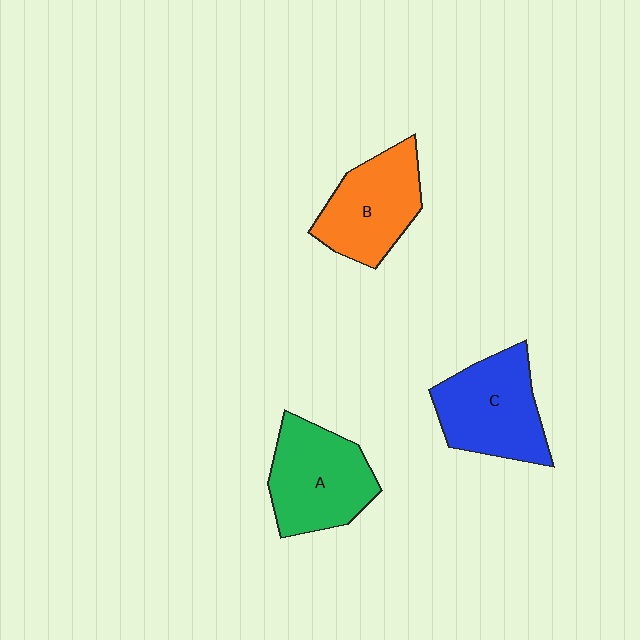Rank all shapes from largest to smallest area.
From largest to smallest: C (blue), A (green), B (orange).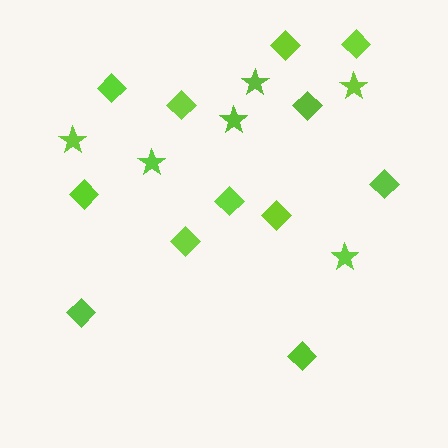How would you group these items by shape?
There are 2 groups: one group of stars (6) and one group of diamonds (12).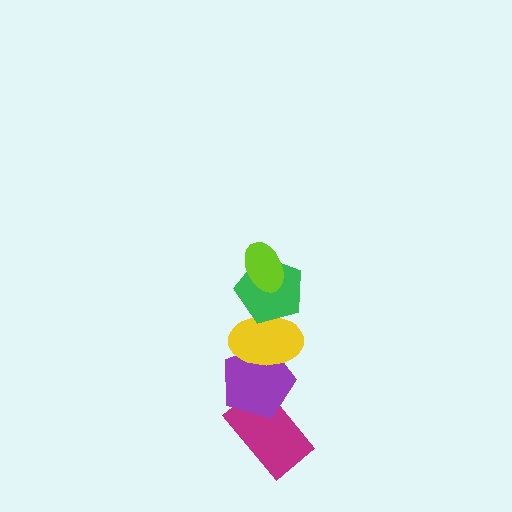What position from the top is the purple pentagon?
The purple pentagon is 4th from the top.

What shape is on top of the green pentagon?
The lime ellipse is on top of the green pentagon.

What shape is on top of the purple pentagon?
The yellow ellipse is on top of the purple pentagon.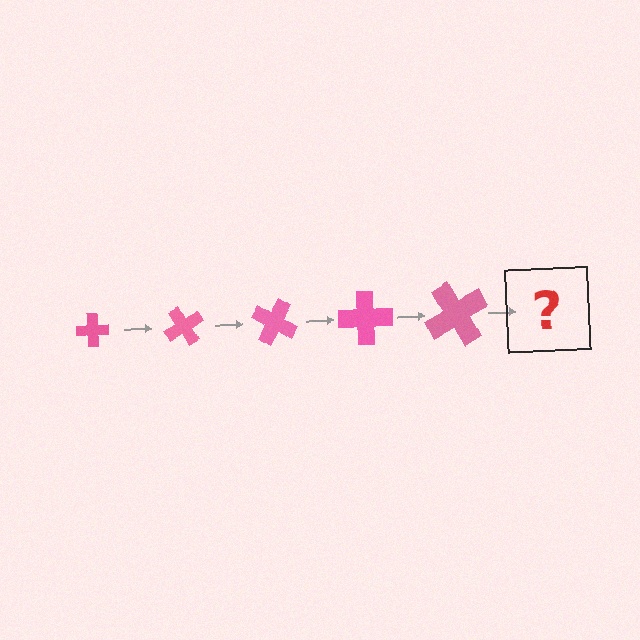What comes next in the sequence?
The next element should be a cross, larger than the previous one and rotated 300 degrees from the start.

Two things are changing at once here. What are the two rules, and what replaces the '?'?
The two rules are that the cross grows larger each step and it rotates 60 degrees each step. The '?' should be a cross, larger than the previous one and rotated 300 degrees from the start.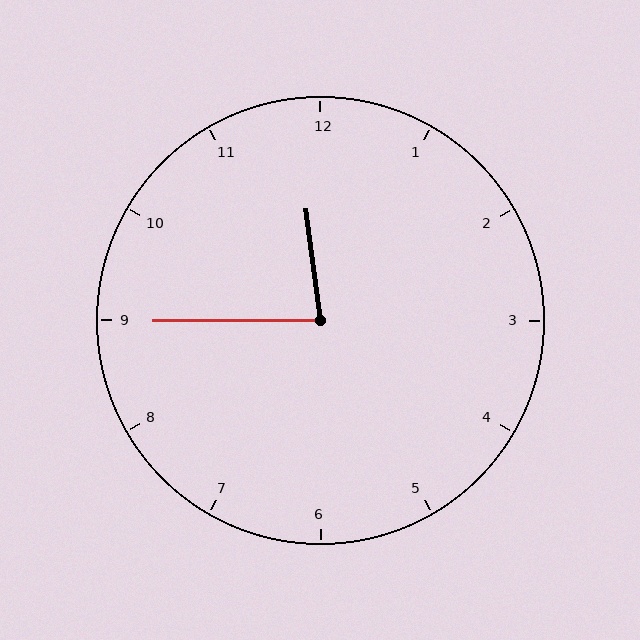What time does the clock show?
11:45.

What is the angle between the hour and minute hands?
Approximately 82 degrees.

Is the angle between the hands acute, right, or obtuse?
It is acute.